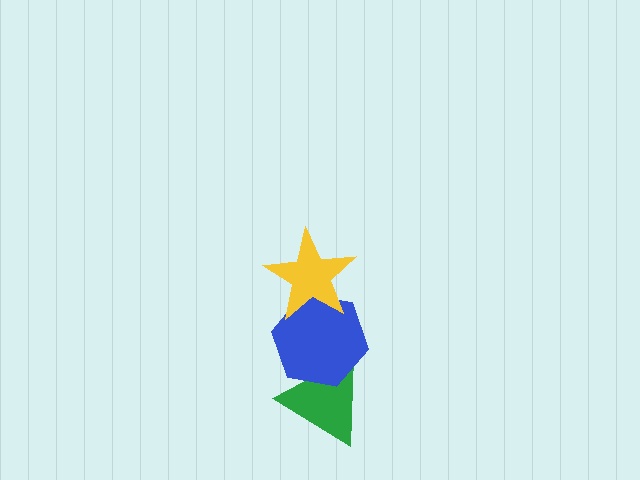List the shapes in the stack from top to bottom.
From top to bottom: the yellow star, the blue hexagon, the green triangle.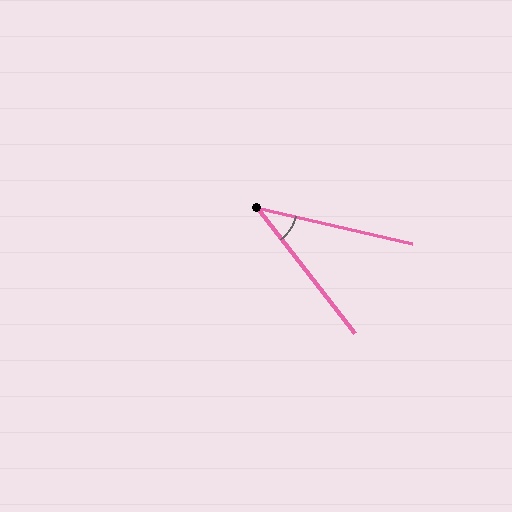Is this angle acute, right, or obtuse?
It is acute.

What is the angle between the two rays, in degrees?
Approximately 39 degrees.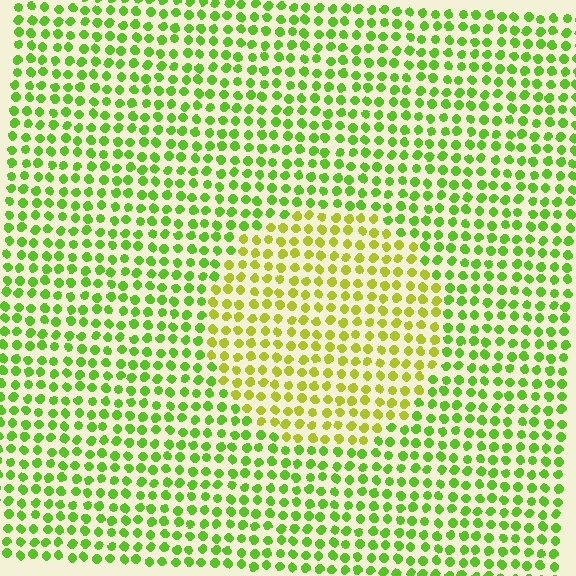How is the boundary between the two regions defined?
The boundary is defined purely by a slight shift in hue (about 33 degrees). Spacing, size, and orientation are identical on both sides.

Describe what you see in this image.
The image is filled with small lime elements in a uniform arrangement. A circle-shaped region is visible where the elements are tinted to a slightly different hue, forming a subtle color boundary.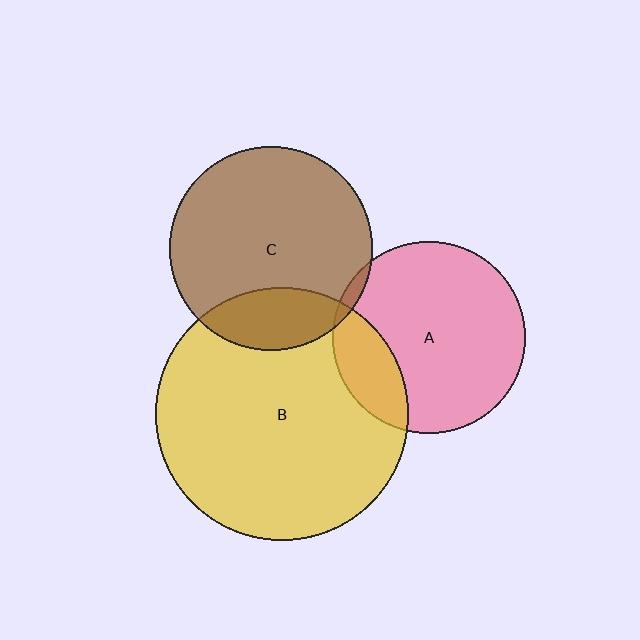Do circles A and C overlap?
Yes.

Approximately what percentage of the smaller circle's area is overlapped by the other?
Approximately 5%.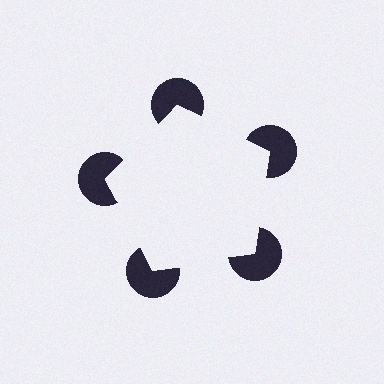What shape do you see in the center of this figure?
An illusory pentagon — its edges are inferred from the aligned wedge cuts in the pac-man discs, not physically drawn.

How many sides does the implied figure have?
5 sides.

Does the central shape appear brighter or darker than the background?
It typically appears slightly brighter than the background, even though no actual brightness change is drawn.